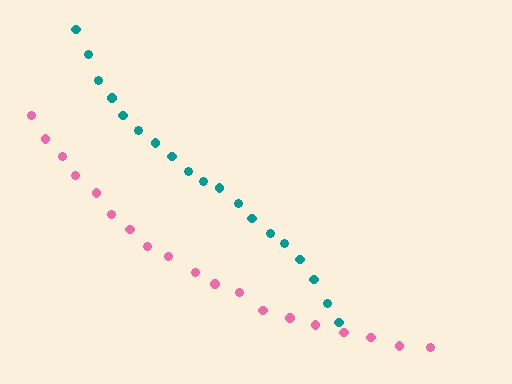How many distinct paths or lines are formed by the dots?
There are 2 distinct paths.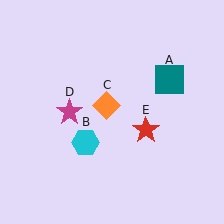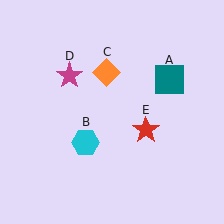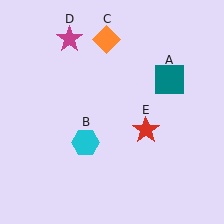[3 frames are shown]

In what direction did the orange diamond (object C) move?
The orange diamond (object C) moved up.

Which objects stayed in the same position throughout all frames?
Teal square (object A) and cyan hexagon (object B) and red star (object E) remained stationary.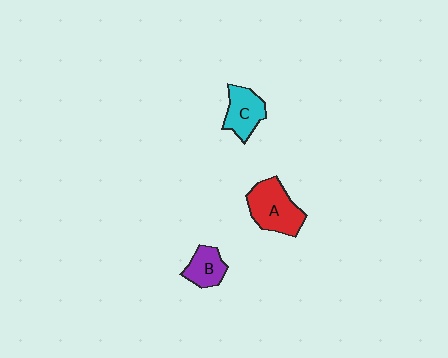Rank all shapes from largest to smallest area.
From largest to smallest: A (red), C (cyan), B (purple).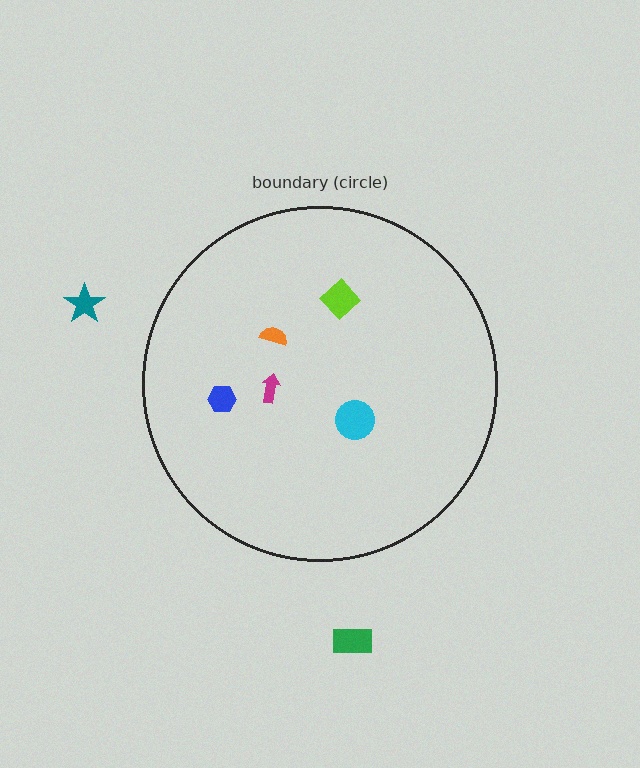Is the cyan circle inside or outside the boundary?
Inside.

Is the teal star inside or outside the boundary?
Outside.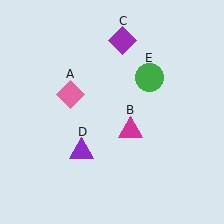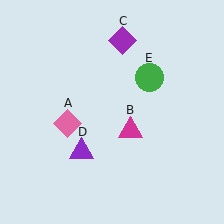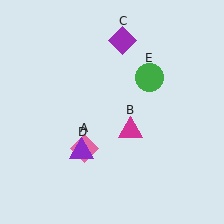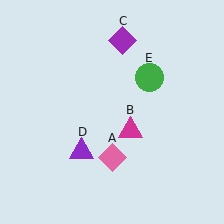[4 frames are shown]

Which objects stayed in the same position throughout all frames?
Magenta triangle (object B) and purple diamond (object C) and purple triangle (object D) and green circle (object E) remained stationary.